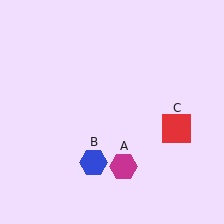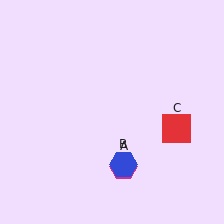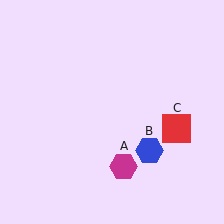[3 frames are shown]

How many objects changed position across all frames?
1 object changed position: blue hexagon (object B).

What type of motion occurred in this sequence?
The blue hexagon (object B) rotated counterclockwise around the center of the scene.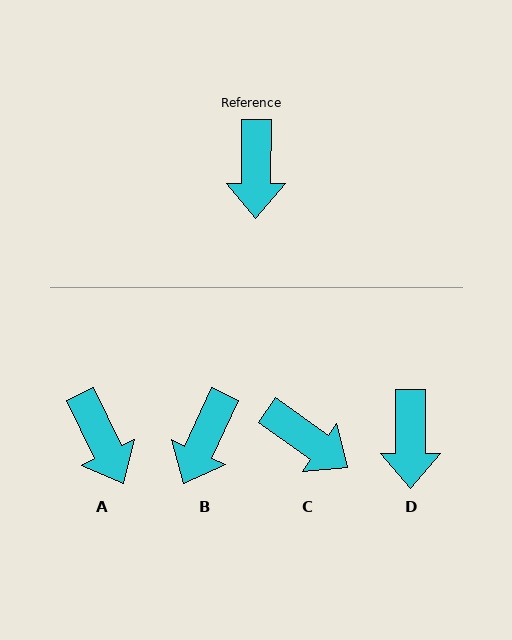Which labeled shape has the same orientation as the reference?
D.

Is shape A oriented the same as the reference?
No, it is off by about 27 degrees.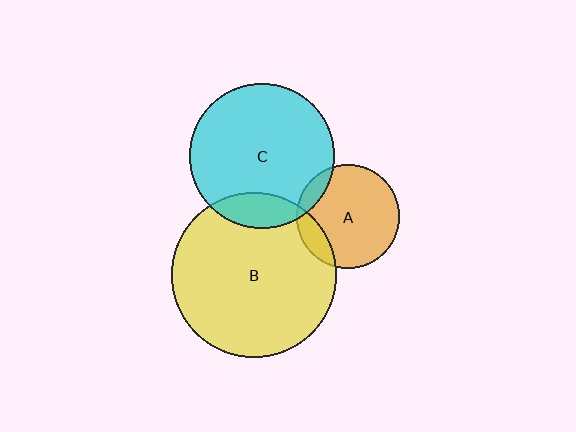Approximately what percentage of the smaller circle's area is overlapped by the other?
Approximately 15%.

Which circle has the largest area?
Circle B (yellow).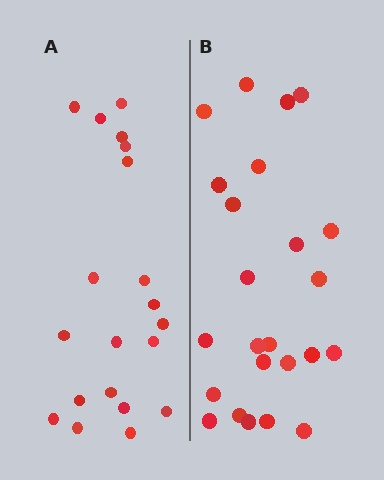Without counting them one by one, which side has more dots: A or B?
Region B (the right region) has more dots.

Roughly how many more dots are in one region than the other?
Region B has about 4 more dots than region A.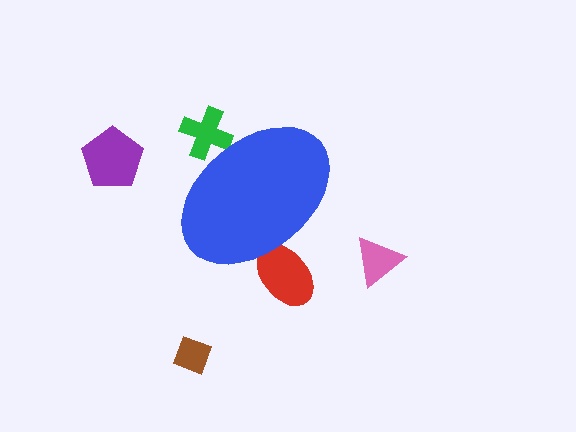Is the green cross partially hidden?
Yes, the green cross is partially hidden behind the blue ellipse.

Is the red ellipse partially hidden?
Yes, the red ellipse is partially hidden behind the blue ellipse.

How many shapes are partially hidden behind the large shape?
2 shapes are partially hidden.